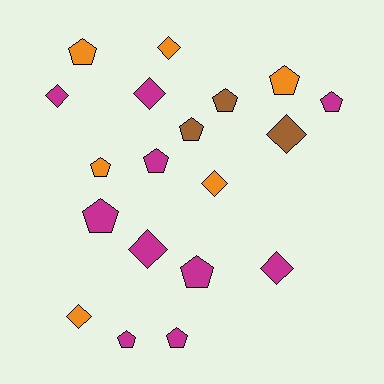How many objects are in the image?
There are 19 objects.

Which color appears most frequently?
Magenta, with 10 objects.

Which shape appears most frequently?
Pentagon, with 11 objects.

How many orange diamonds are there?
There are 3 orange diamonds.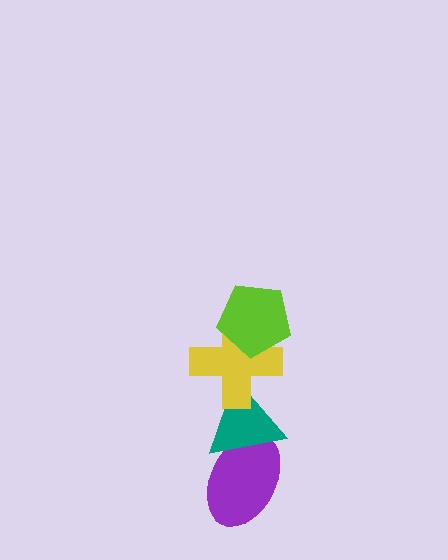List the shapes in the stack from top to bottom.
From top to bottom: the lime pentagon, the yellow cross, the teal triangle, the purple ellipse.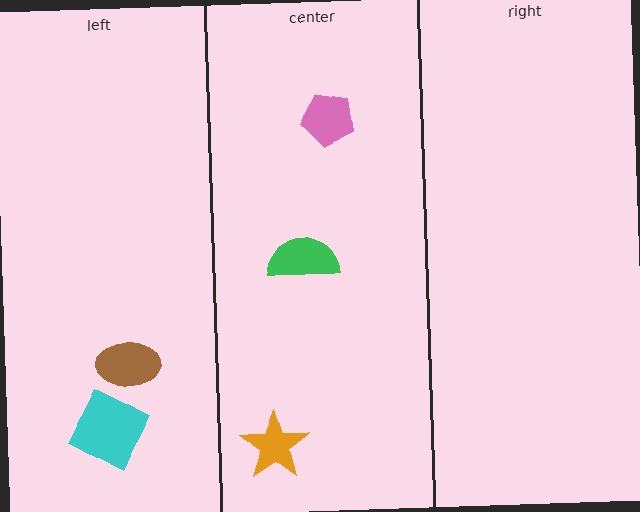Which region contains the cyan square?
The left region.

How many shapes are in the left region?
2.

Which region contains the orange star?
The center region.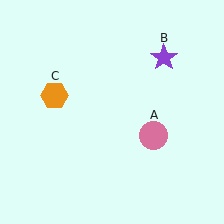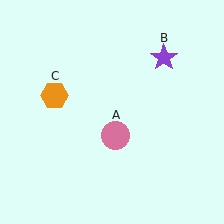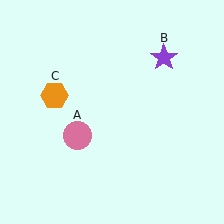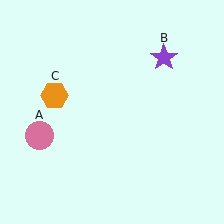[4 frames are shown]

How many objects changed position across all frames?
1 object changed position: pink circle (object A).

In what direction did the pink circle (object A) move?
The pink circle (object A) moved left.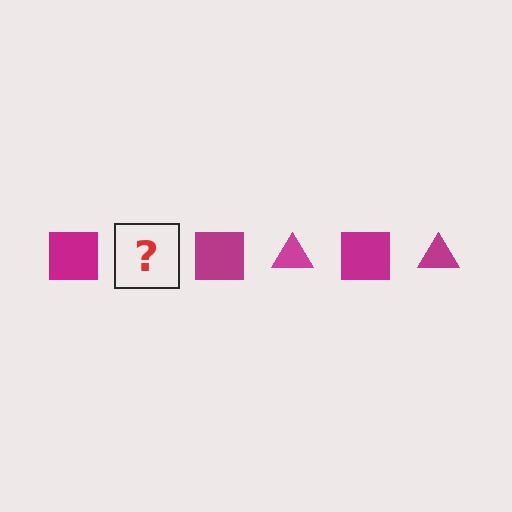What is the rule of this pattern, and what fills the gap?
The rule is that the pattern cycles through square, triangle shapes in magenta. The gap should be filled with a magenta triangle.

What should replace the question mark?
The question mark should be replaced with a magenta triangle.